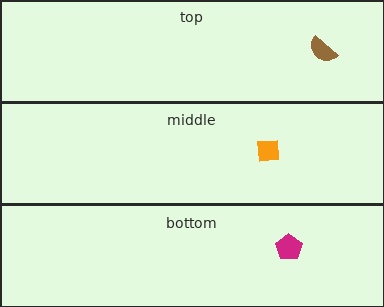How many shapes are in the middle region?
1.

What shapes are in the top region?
The brown semicircle.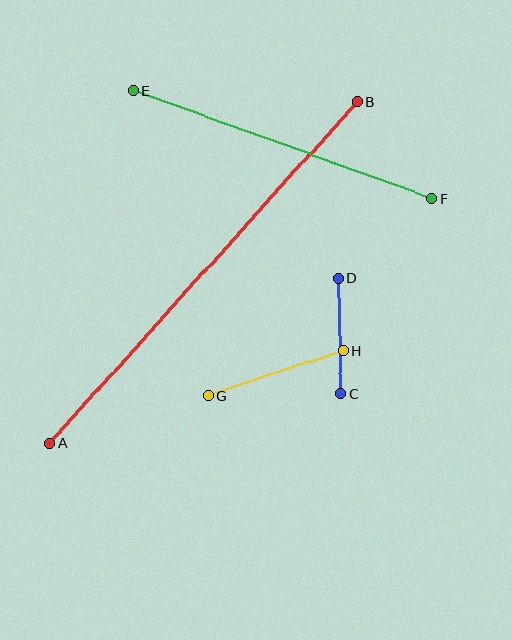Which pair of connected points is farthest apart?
Points A and B are farthest apart.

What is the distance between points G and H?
The distance is approximately 142 pixels.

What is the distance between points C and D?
The distance is approximately 116 pixels.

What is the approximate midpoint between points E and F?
The midpoint is at approximately (283, 144) pixels.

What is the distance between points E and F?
The distance is approximately 317 pixels.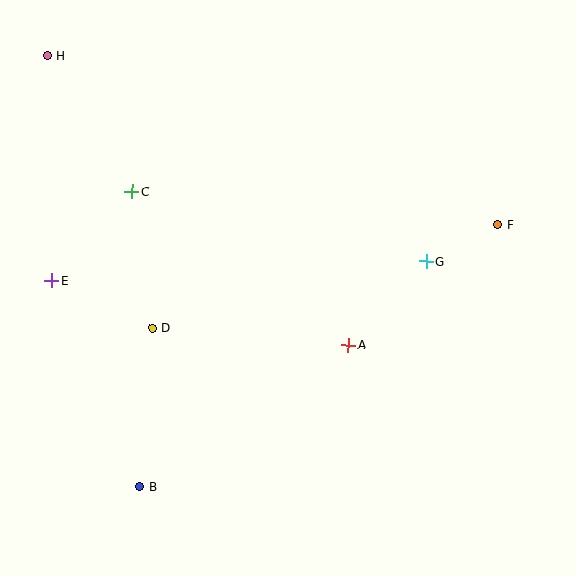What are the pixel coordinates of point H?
Point H is at (47, 55).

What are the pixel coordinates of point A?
Point A is at (348, 345).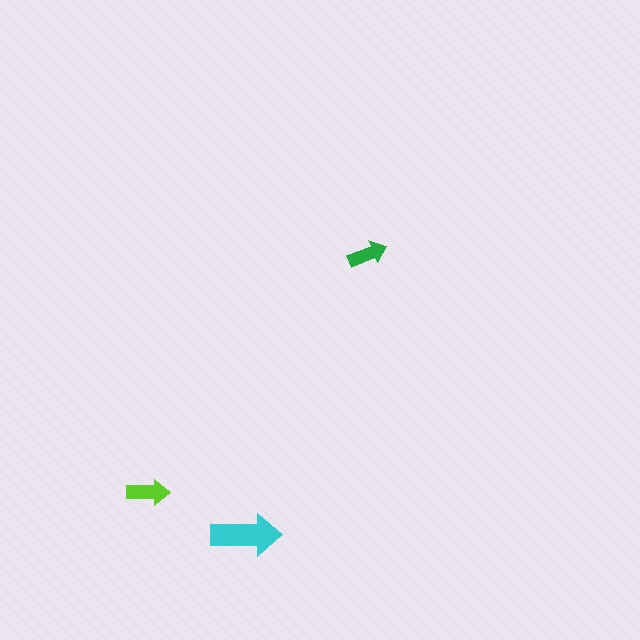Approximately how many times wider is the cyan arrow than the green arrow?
About 2 times wider.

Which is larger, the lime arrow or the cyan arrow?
The cyan one.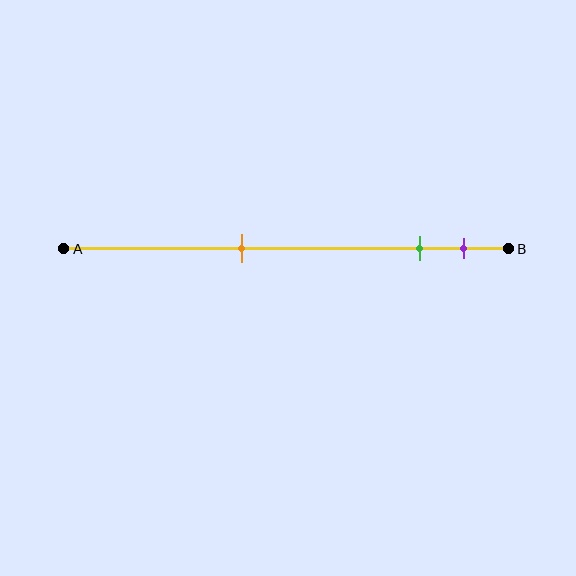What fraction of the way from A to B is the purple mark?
The purple mark is approximately 90% (0.9) of the way from A to B.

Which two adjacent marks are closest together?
The green and purple marks are the closest adjacent pair.